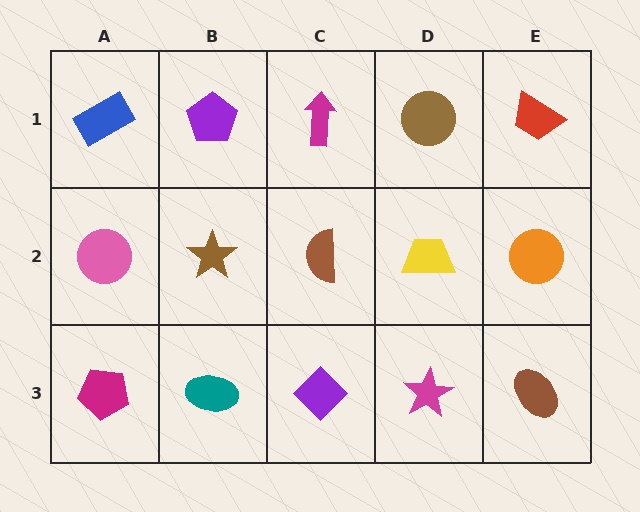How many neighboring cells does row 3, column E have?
2.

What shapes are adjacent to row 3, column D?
A yellow trapezoid (row 2, column D), a purple diamond (row 3, column C), a brown ellipse (row 3, column E).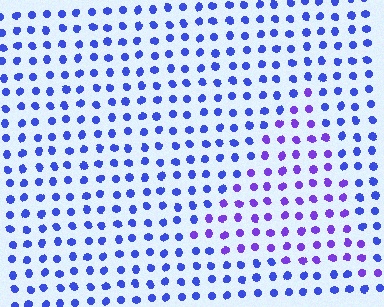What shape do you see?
I see a triangle.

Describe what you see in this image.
The image is filled with small blue elements in a uniform arrangement. A triangle-shaped region is visible where the elements are tinted to a slightly different hue, forming a subtle color boundary.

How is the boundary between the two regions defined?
The boundary is defined purely by a slight shift in hue (about 32 degrees). Spacing, size, and orientation are identical on both sides.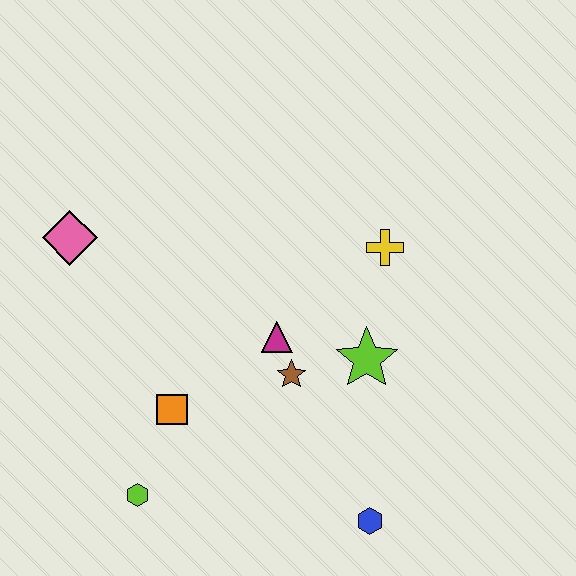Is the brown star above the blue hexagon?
Yes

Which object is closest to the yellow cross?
The lime star is closest to the yellow cross.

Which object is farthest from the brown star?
The pink diamond is farthest from the brown star.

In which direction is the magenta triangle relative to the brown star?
The magenta triangle is above the brown star.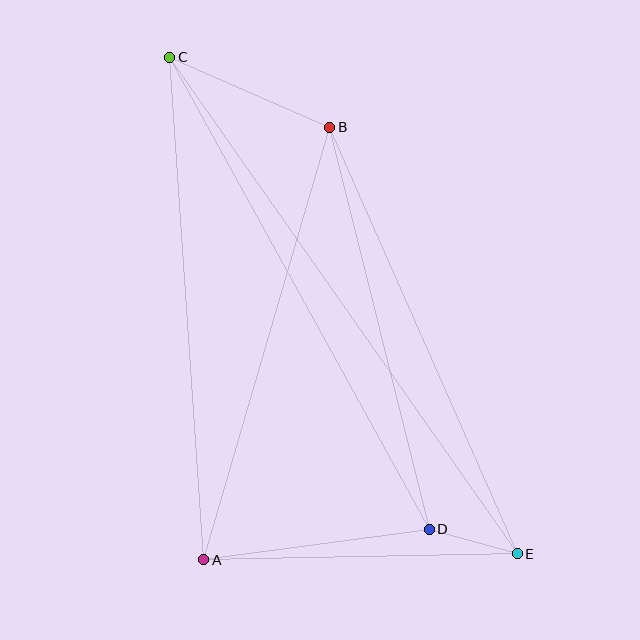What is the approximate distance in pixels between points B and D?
The distance between B and D is approximately 414 pixels.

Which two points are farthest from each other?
Points C and E are farthest from each other.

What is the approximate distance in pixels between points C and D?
The distance between C and D is approximately 539 pixels.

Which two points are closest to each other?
Points D and E are closest to each other.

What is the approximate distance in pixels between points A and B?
The distance between A and B is approximately 450 pixels.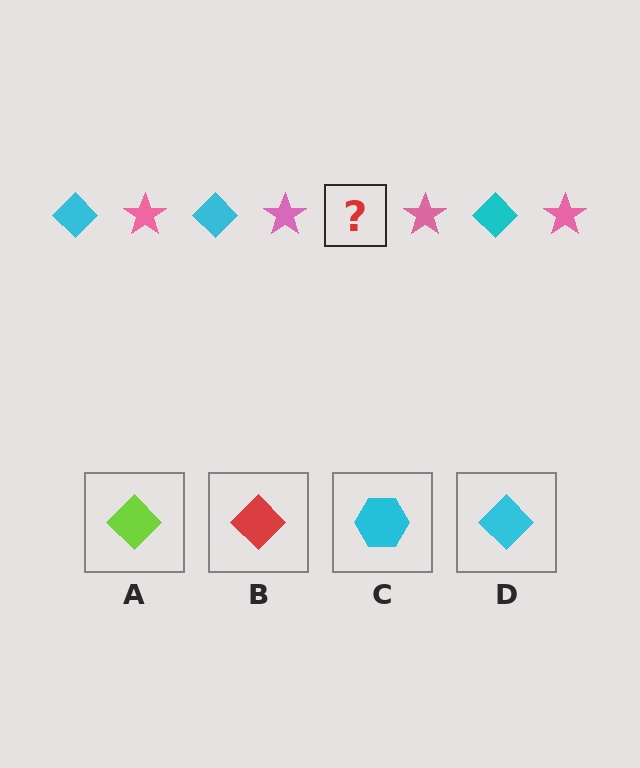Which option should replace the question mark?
Option D.